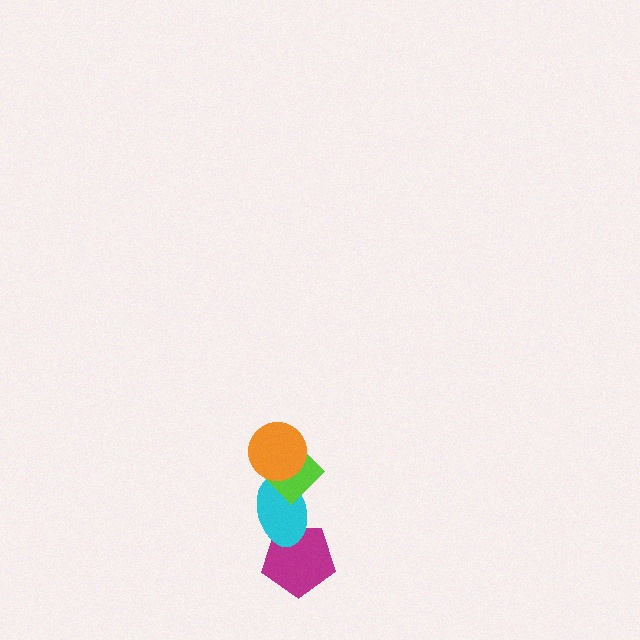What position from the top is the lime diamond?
The lime diamond is 2nd from the top.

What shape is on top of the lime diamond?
The orange circle is on top of the lime diamond.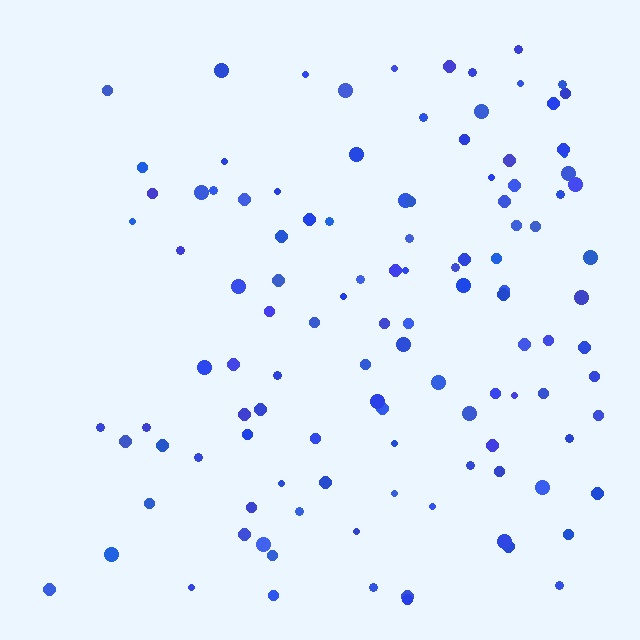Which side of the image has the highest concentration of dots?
The right.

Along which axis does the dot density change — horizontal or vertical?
Horizontal.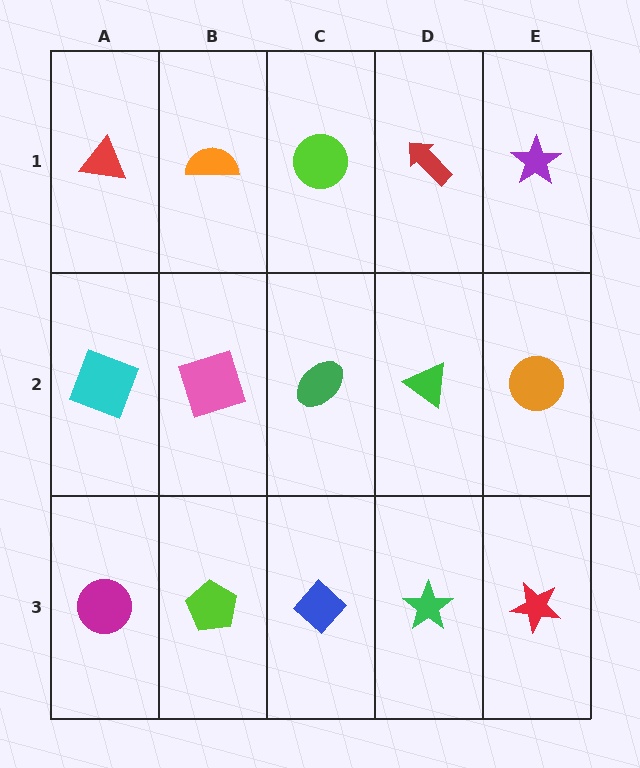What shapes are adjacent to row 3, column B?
A pink square (row 2, column B), a magenta circle (row 3, column A), a blue diamond (row 3, column C).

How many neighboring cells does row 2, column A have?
3.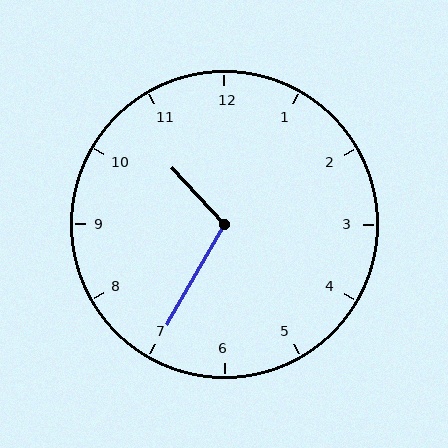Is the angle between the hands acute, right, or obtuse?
It is obtuse.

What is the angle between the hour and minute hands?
Approximately 108 degrees.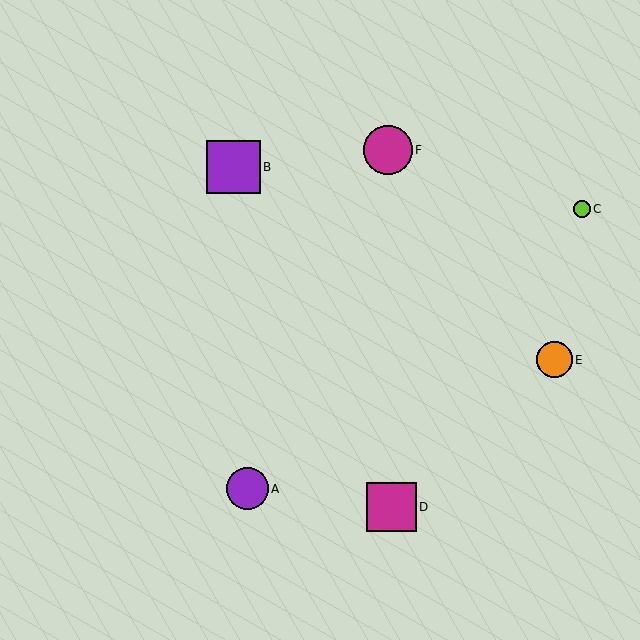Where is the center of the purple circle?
The center of the purple circle is at (248, 489).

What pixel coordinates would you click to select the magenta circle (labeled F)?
Click at (388, 150) to select the magenta circle F.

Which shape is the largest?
The purple square (labeled B) is the largest.